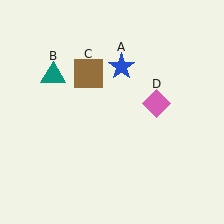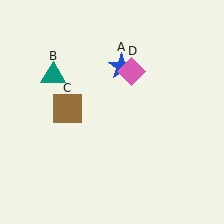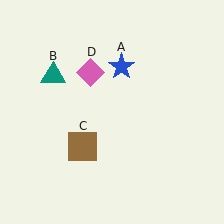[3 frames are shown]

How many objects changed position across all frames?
2 objects changed position: brown square (object C), pink diamond (object D).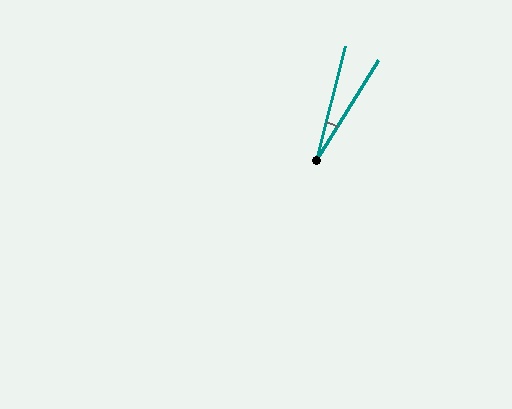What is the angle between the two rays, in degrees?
Approximately 17 degrees.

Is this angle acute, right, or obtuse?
It is acute.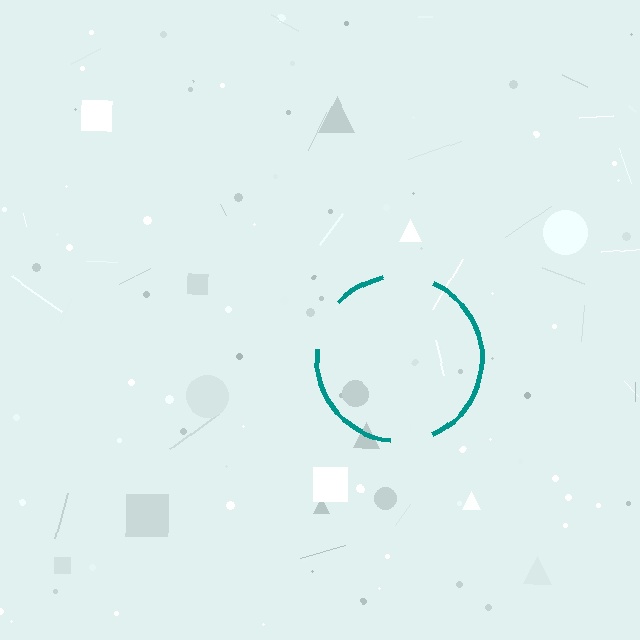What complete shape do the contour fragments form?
The contour fragments form a circle.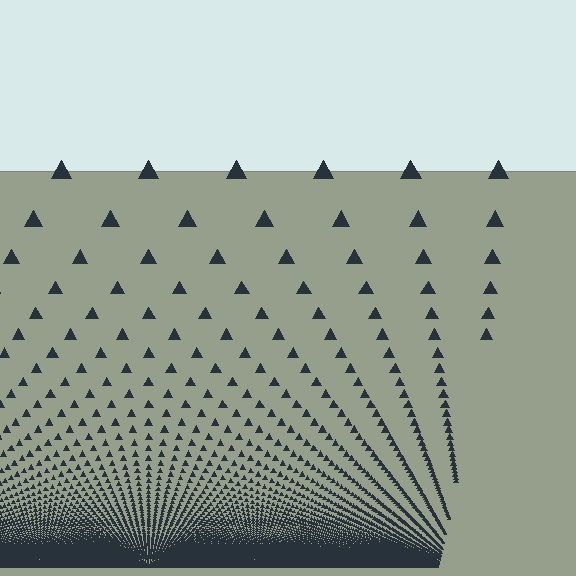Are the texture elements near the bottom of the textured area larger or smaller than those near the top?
Smaller. The gradient is inverted — elements near the bottom are smaller and denser.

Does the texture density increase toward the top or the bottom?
Density increases toward the bottom.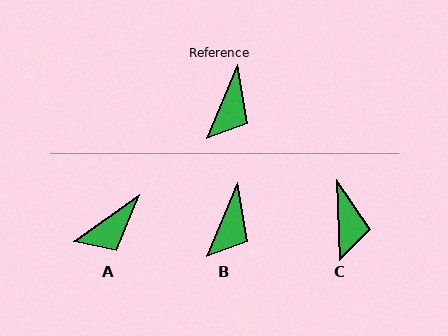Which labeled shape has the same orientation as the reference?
B.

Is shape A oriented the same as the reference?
No, it is off by about 32 degrees.